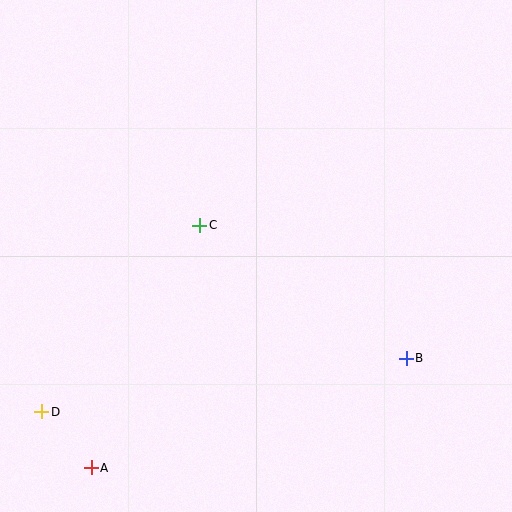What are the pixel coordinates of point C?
Point C is at (200, 225).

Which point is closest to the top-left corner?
Point C is closest to the top-left corner.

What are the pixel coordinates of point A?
Point A is at (91, 468).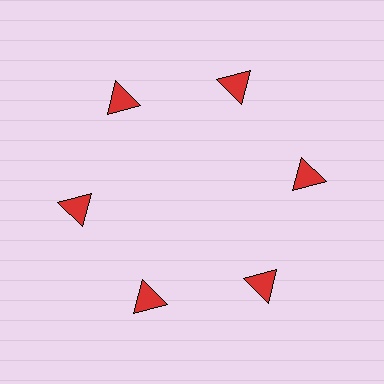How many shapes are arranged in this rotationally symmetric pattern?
There are 6 shapes, arranged in 6 groups of 1.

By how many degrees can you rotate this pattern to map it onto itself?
The pattern maps onto itself every 60 degrees of rotation.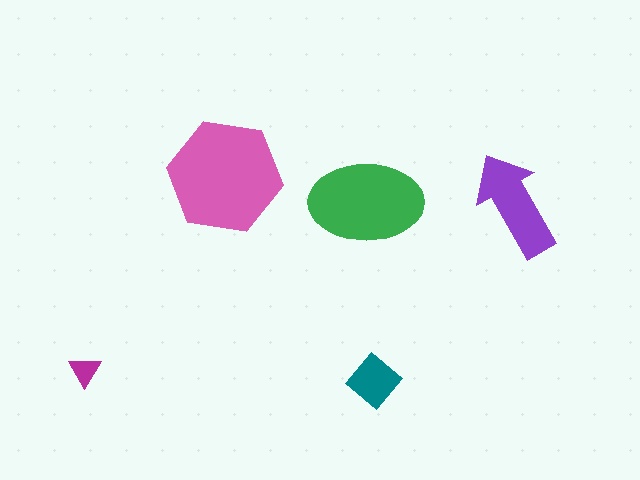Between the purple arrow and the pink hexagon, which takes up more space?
The pink hexagon.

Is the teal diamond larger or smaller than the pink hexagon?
Smaller.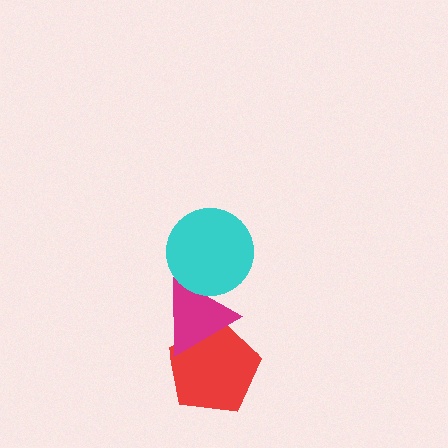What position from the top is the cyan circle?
The cyan circle is 1st from the top.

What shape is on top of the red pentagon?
The magenta triangle is on top of the red pentagon.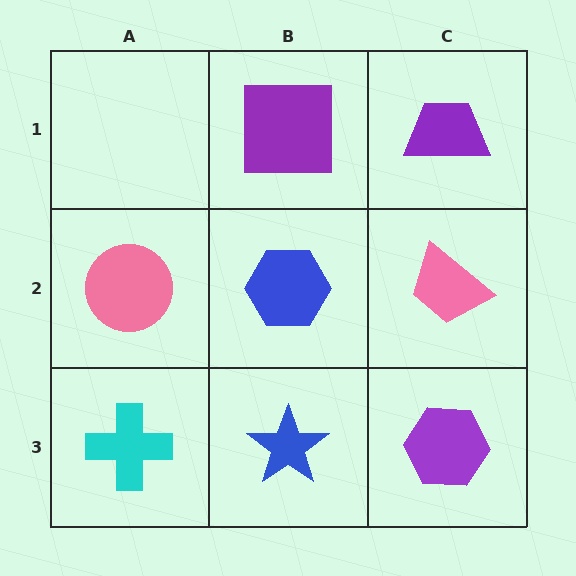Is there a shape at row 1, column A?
No, that cell is empty.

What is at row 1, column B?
A purple square.